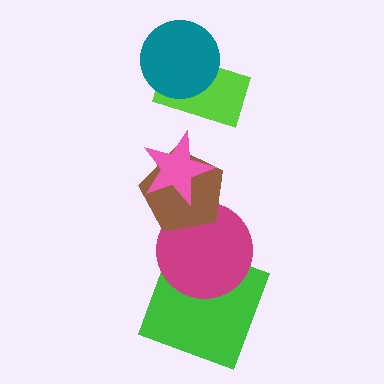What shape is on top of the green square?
The magenta circle is on top of the green square.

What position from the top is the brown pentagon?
The brown pentagon is 4th from the top.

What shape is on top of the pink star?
The lime rectangle is on top of the pink star.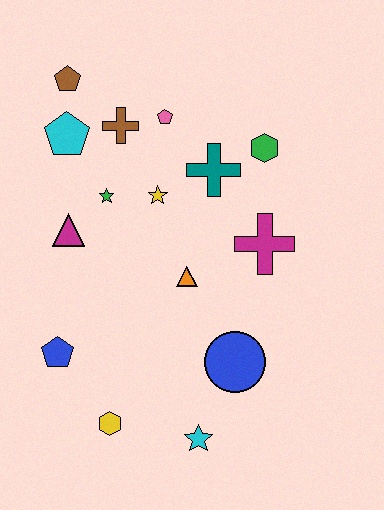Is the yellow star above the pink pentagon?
No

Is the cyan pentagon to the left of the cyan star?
Yes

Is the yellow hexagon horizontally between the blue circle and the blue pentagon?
Yes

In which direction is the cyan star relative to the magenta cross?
The cyan star is below the magenta cross.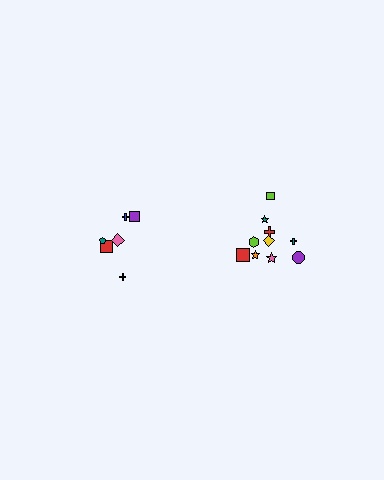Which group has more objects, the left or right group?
The right group.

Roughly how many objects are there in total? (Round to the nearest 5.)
Roughly 15 objects in total.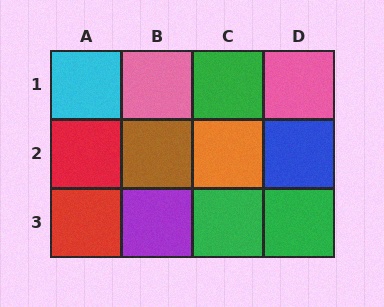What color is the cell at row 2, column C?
Orange.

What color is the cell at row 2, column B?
Brown.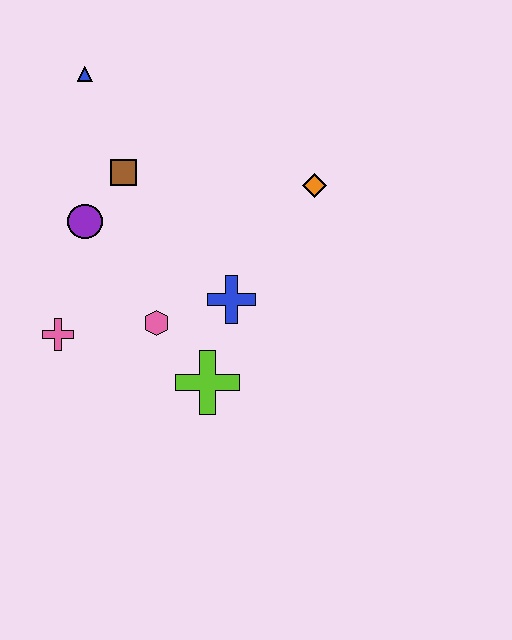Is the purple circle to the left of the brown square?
Yes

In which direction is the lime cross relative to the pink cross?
The lime cross is to the right of the pink cross.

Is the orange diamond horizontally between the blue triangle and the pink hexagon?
No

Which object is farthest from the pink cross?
The orange diamond is farthest from the pink cross.